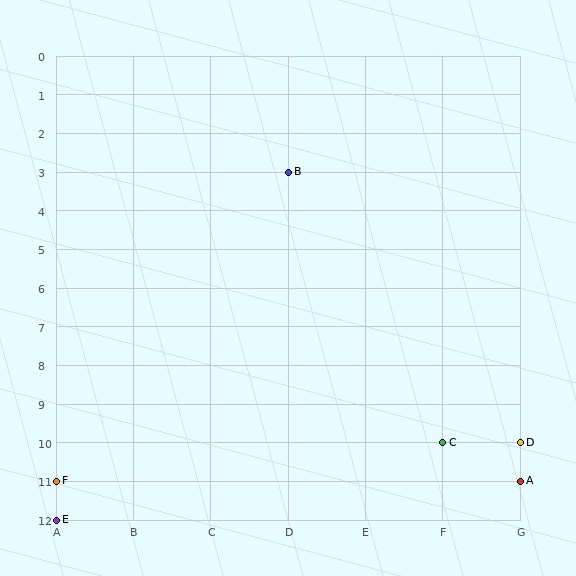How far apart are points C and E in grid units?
Points C and E are 5 columns and 2 rows apart (about 5.4 grid units diagonally).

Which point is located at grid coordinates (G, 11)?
Point A is at (G, 11).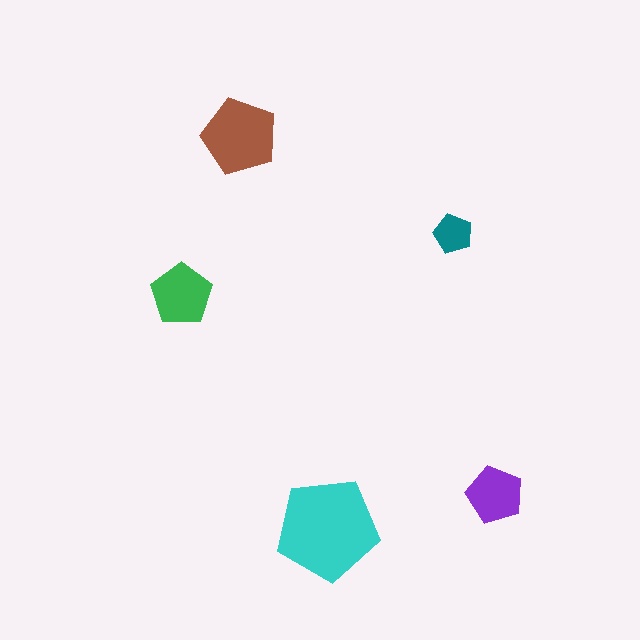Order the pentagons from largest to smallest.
the cyan one, the brown one, the green one, the purple one, the teal one.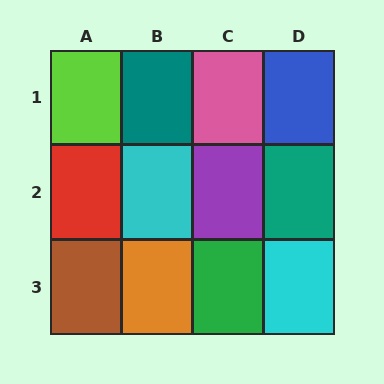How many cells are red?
1 cell is red.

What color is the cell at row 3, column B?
Orange.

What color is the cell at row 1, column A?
Lime.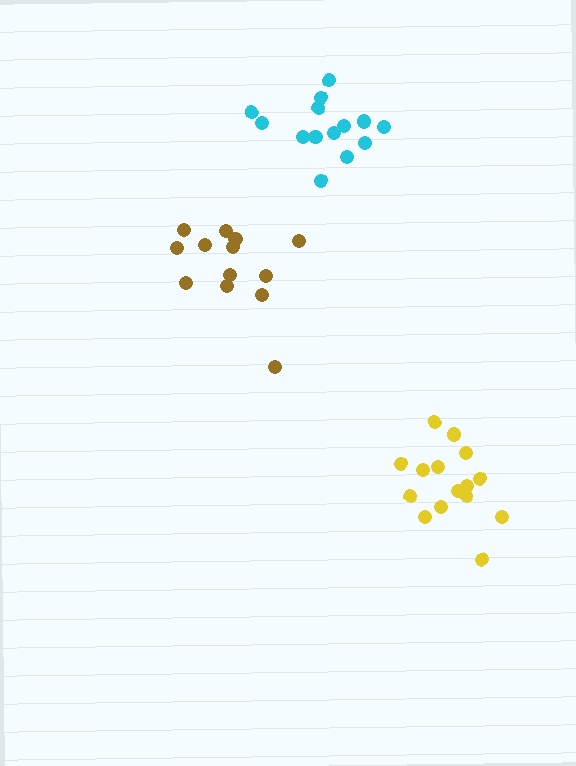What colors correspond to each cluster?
The clusters are colored: yellow, brown, cyan.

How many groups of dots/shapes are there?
There are 3 groups.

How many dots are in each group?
Group 1: 15 dots, Group 2: 14 dots, Group 3: 14 dots (43 total).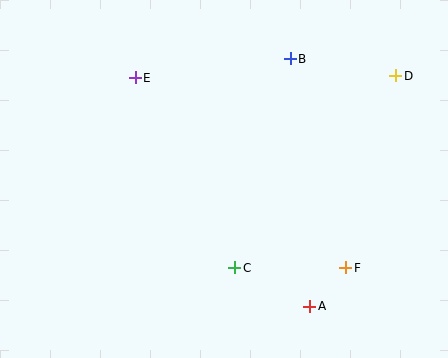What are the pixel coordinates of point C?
Point C is at (235, 268).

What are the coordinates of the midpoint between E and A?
The midpoint between E and A is at (223, 192).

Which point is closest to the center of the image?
Point C at (235, 268) is closest to the center.